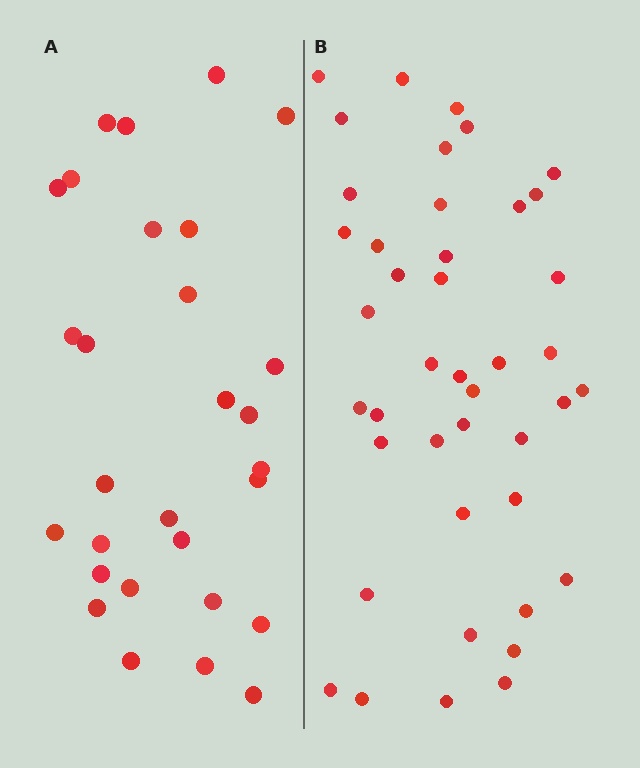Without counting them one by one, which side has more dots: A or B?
Region B (the right region) has more dots.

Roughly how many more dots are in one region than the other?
Region B has approximately 15 more dots than region A.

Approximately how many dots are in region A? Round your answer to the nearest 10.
About 30 dots. (The exact count is 29, which rounds to 30.)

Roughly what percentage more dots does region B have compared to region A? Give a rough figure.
About 45% more.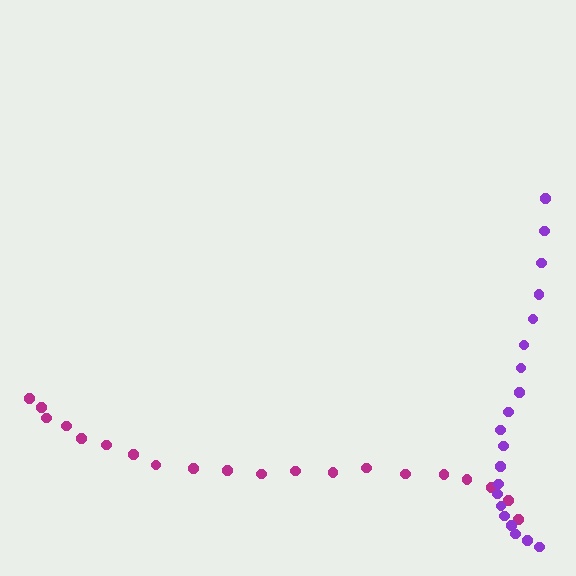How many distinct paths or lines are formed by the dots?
There are 2 distinct paths.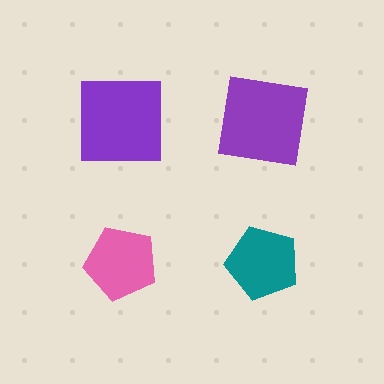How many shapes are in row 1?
2 shapes.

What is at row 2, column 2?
A teal pentagon.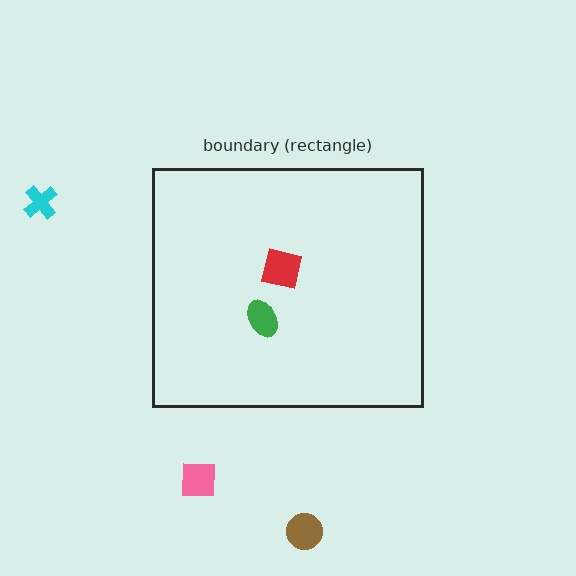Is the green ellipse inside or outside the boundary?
Inside.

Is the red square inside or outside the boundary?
Inside.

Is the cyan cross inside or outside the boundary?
Outside.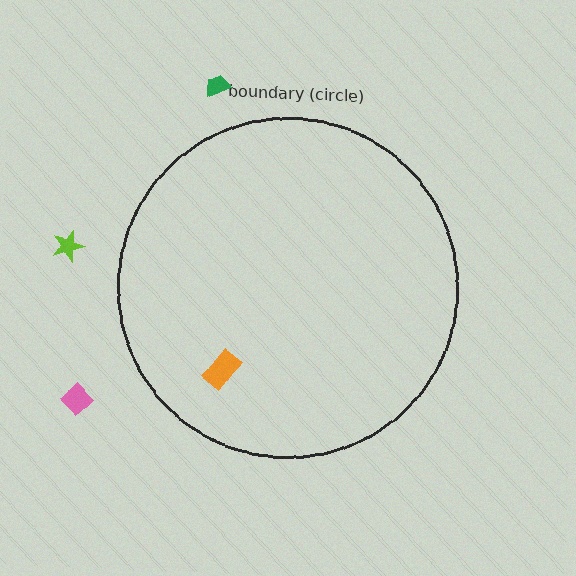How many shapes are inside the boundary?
1 inside, 3 outside.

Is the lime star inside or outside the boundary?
Outside.